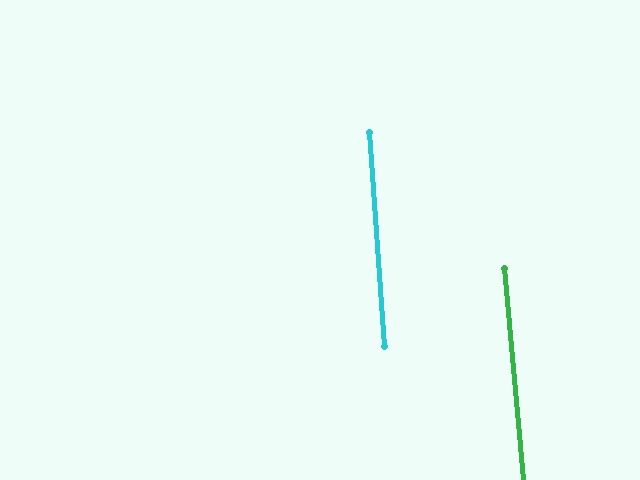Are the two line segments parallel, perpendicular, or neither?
Parallel — their directions differ by only 1.3°.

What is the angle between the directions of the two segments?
Approximately 1 degree.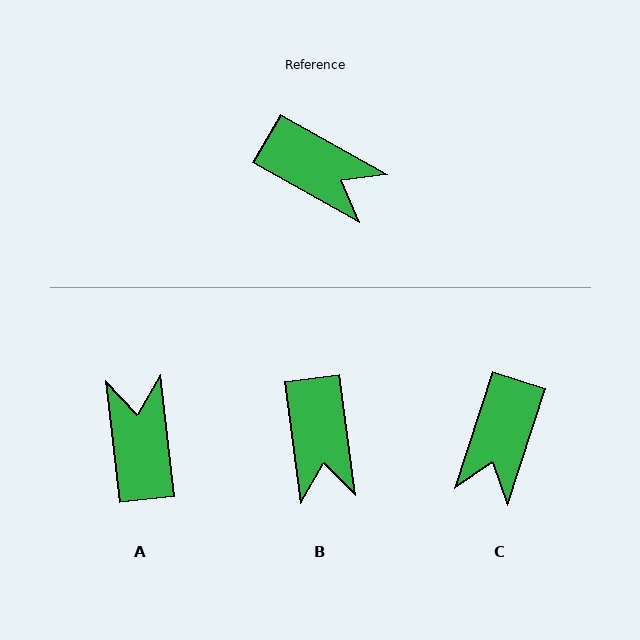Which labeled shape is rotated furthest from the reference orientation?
A, about 126 degrees away.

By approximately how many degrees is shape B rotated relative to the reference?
Approximately 53 degrees clockwise.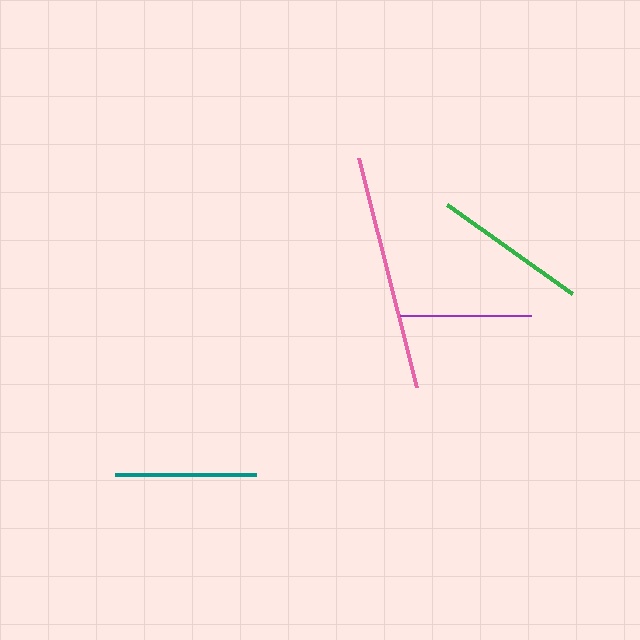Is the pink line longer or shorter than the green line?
The pink line is longer than the green line.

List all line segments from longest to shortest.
From longest to shortest: pink, green, teal, purple.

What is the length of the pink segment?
The pink segment is approximately 236 pixels long.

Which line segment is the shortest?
The purple line is the shortest at approximately 132 pixels.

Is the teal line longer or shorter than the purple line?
The teal line is longer than the purple line.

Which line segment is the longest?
The pink line is the longest at approximately 236 pixels.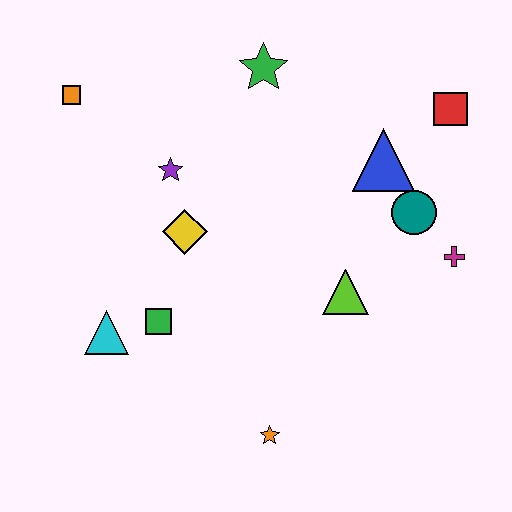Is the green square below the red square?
Yes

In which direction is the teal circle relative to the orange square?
The teal circle is to the right of the orange square.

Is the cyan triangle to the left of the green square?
Yes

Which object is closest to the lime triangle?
The teal circle is closest to the lime triangle.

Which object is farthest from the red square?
The cyan triangle is farthest from the red square.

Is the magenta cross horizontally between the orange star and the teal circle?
No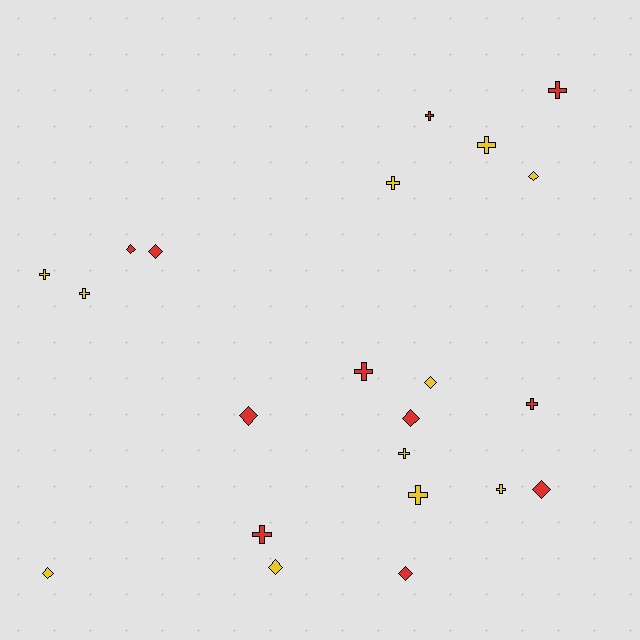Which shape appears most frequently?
Cross, with 12 objects.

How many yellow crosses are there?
There are 7 yellow crosses.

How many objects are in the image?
There are 22 objects.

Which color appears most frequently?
Red, with 11 objects.